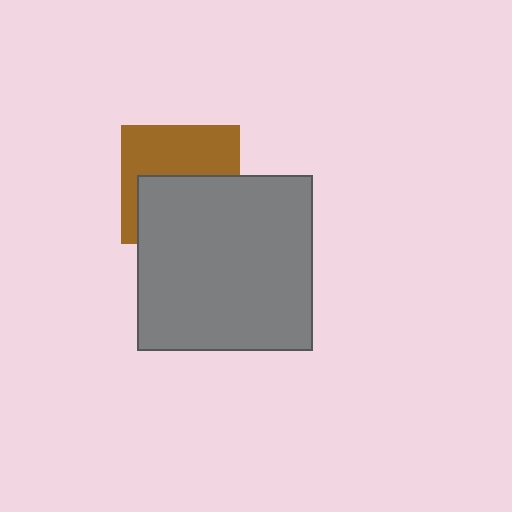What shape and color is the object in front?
The object in front is a gray square.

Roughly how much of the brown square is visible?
About half of it is visible (roughly 50%).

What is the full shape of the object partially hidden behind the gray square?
The partially hidden object is a brown square.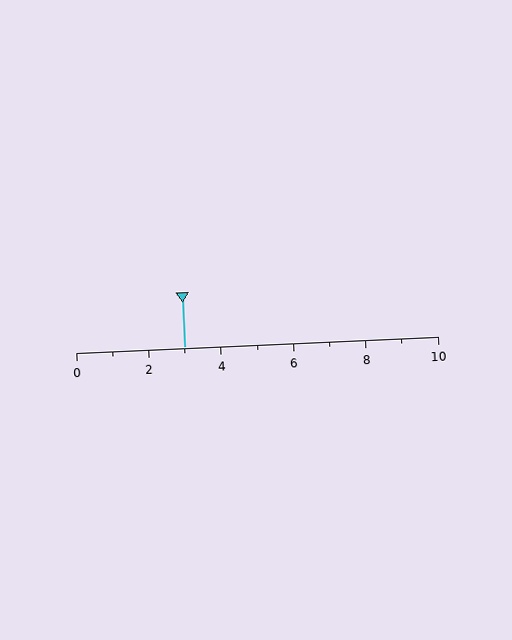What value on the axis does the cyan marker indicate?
The marker indicates approximately 3.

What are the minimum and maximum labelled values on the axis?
The axis runs from 0 to 10.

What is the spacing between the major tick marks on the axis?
The major ticks are spaced 2 apart.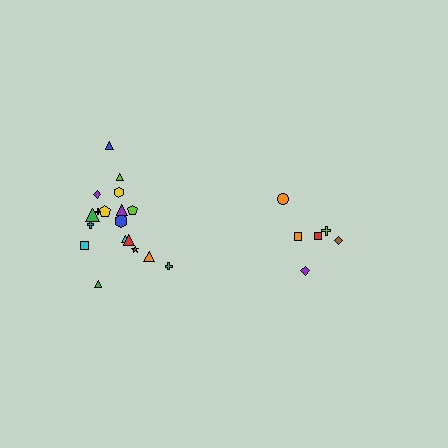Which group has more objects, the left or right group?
The left group.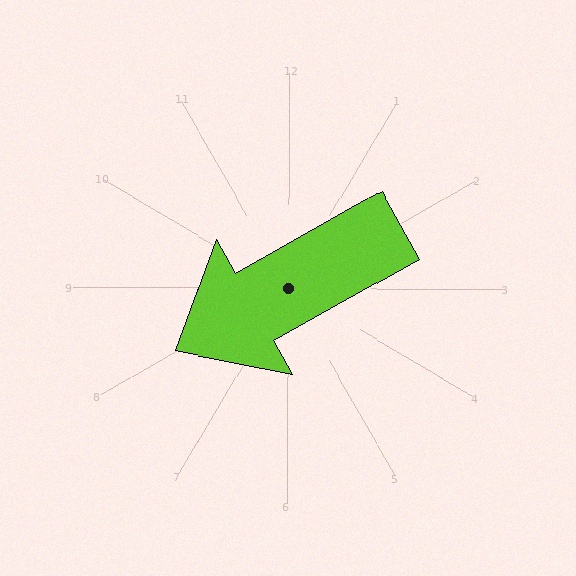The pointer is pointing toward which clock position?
Roughly 8 o'clock.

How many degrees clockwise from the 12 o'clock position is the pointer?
Approximately 241 degrees.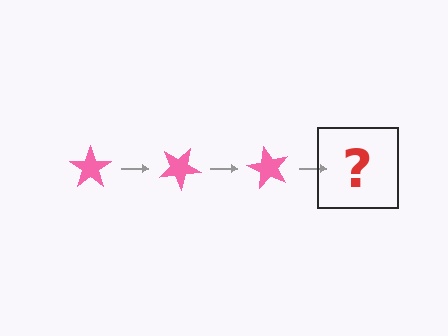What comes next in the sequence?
The next element should be a pink star rotated 90 degrees.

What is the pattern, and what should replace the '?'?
The pattern is that the star rotates 30 degrees each step. The '?' should be a pink star rotated 90 degrees.